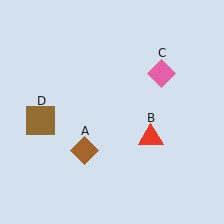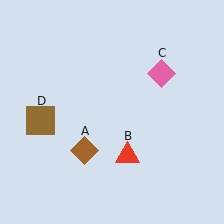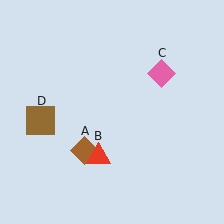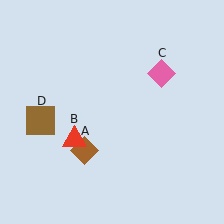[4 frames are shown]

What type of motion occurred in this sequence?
The red triangle (object B) rotated clockwise around the center of the scene.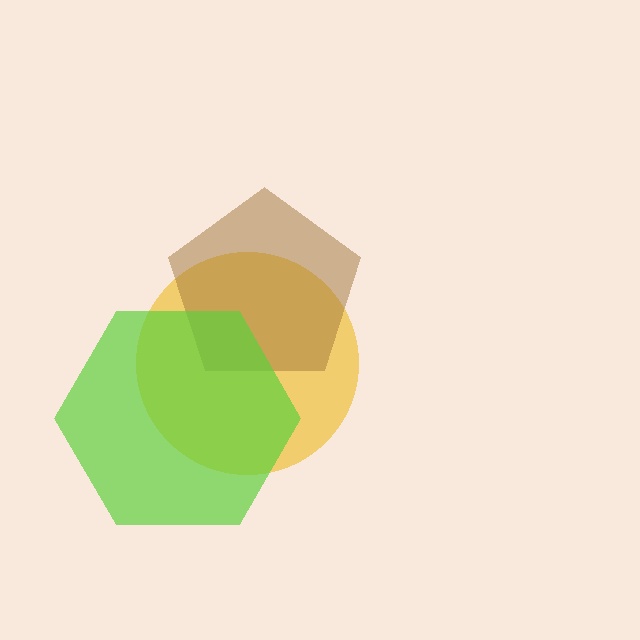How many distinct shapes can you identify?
There are 3 distinct shapes: a yellow circle, a brown pentagon, a lime hexagon.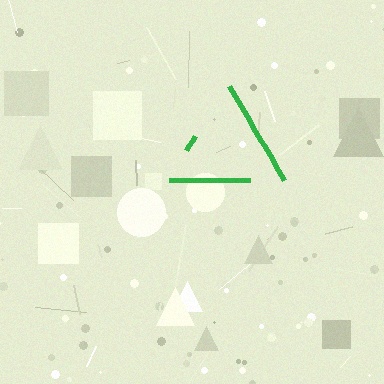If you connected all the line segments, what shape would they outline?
They would outline a triangle.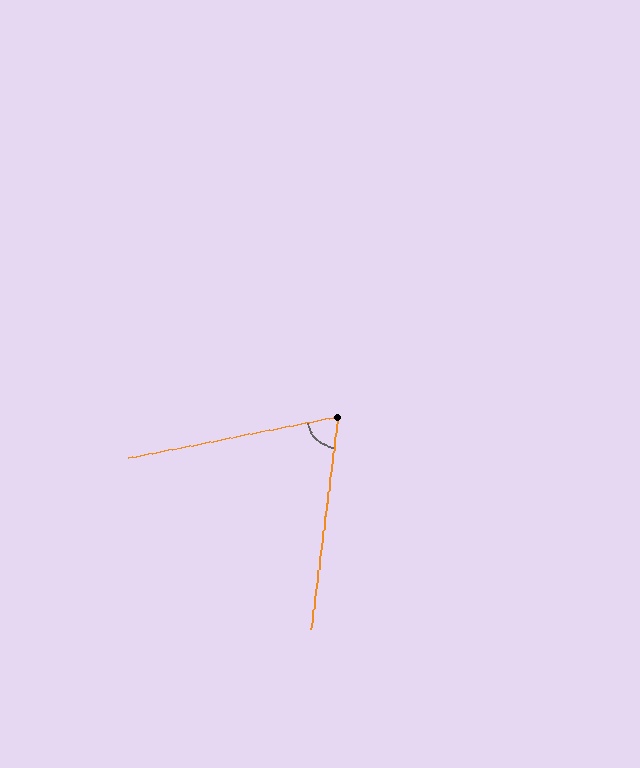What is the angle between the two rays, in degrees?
Approximately 72 degrees.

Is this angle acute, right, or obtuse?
It is acute.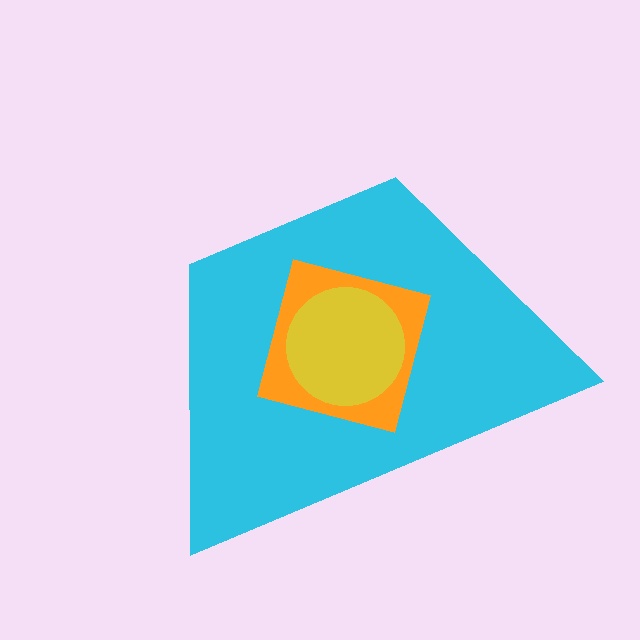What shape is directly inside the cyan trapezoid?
The orange square.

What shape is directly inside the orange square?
The yellow circle.